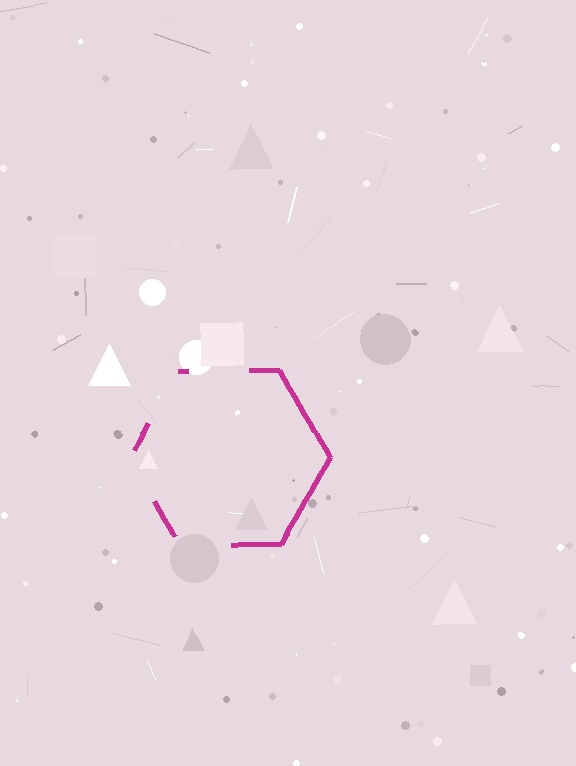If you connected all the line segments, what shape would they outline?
They would outline a hexagon.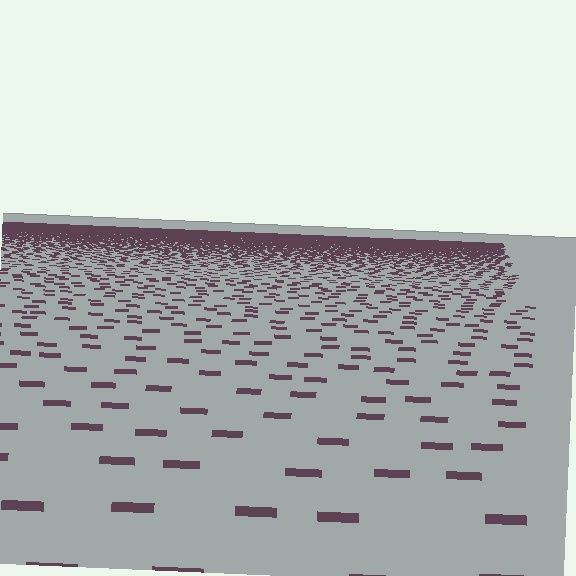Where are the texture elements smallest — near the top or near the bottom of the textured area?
Near the top.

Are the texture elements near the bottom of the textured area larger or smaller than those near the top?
Larger. Near the bottom, elements are closer to the viewer and appear at a bigger on-screen size.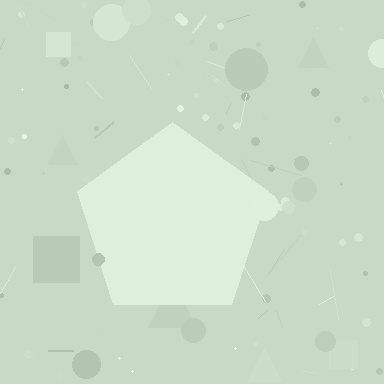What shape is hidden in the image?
A pentagon is hidden in the image.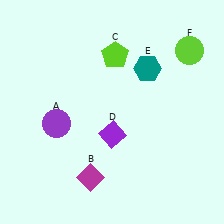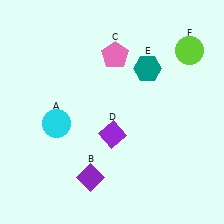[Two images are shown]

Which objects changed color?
A changed from purple to cyan. B changed from magenta to purple. C changed from lime to pink.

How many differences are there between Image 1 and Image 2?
There are 3 differences between the two images.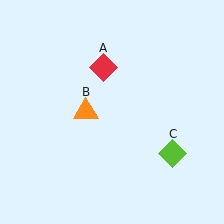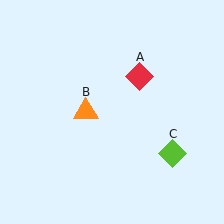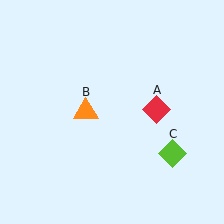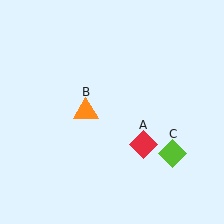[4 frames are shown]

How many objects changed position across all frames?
1 object changed position: red diamond (object A).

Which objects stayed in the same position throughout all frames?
Orange triangle (object B) and lime diamond (object C) remained stationary.